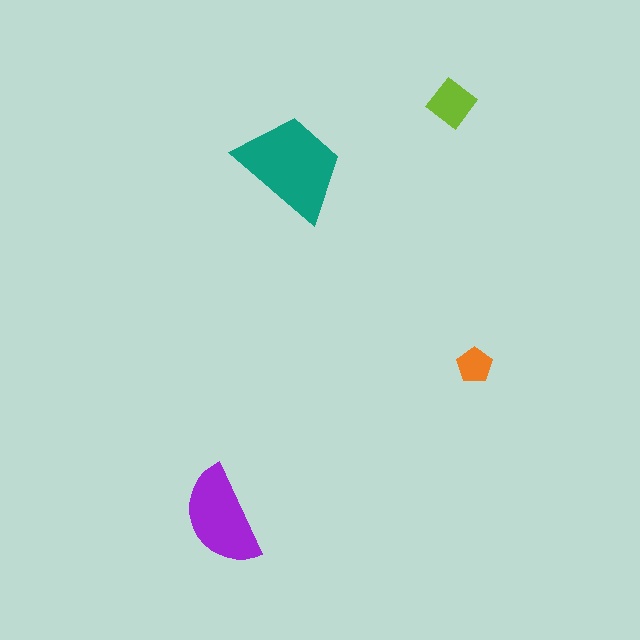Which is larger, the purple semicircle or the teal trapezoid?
The teal trapezoid.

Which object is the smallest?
The orange pentagon.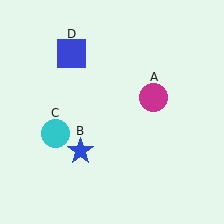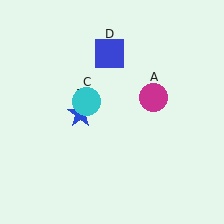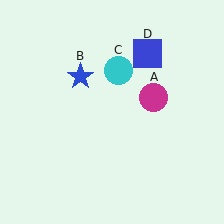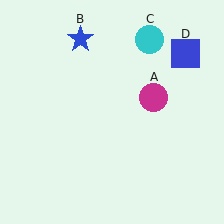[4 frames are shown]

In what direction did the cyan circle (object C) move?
The cyan circle (object C) moved up and to the right.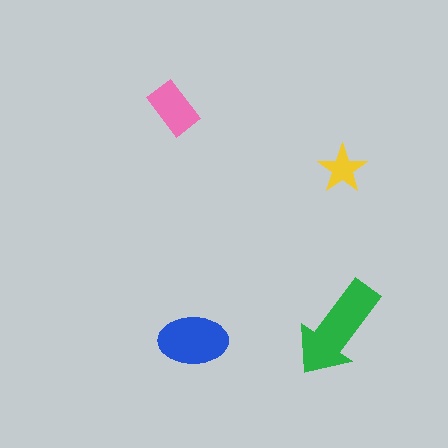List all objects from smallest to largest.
The yellow star, the pink rectangle, the blue ellipse, the green arrow.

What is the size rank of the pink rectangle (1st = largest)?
3rd.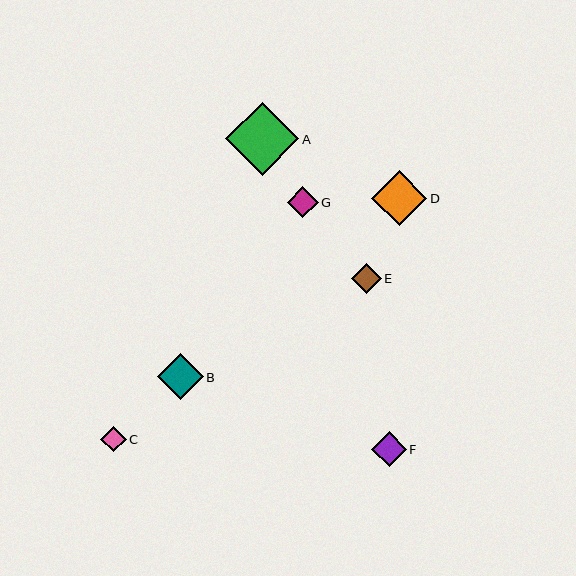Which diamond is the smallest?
Diamond C is the smallest with a size of approximately 25 pixels.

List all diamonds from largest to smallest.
From largest to smallest: A, D, B, F, G, E, C.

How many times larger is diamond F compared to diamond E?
Diamond F is approximately 1.2 times the size of diamond E.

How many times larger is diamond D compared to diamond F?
Diamond D is approximately 1.6 times the size of diamond F.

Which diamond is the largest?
Diamond A is the largest with a size of approximately 73 pixels.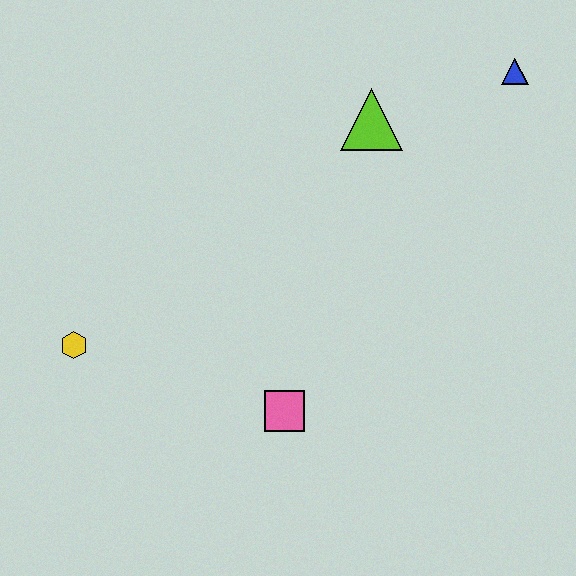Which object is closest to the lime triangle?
The blue triangle is closest to the lime triangle.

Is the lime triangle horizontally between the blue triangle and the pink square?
Yes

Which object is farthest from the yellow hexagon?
The blue triangle is farthest from the yellow hexagon.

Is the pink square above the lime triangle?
No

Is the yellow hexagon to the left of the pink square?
Yes